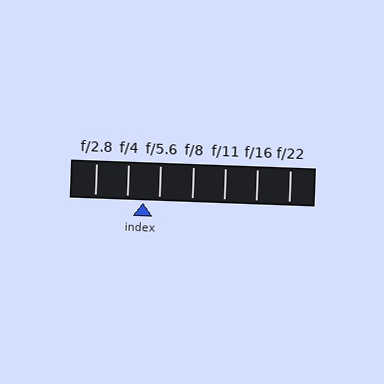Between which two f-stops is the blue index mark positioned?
The index mark is between f/4 and f/5.6.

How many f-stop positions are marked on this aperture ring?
There are 7 f-stop positions marked.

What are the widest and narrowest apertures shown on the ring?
The widest aperture shown is f/2.8 and the narrowest is f/22.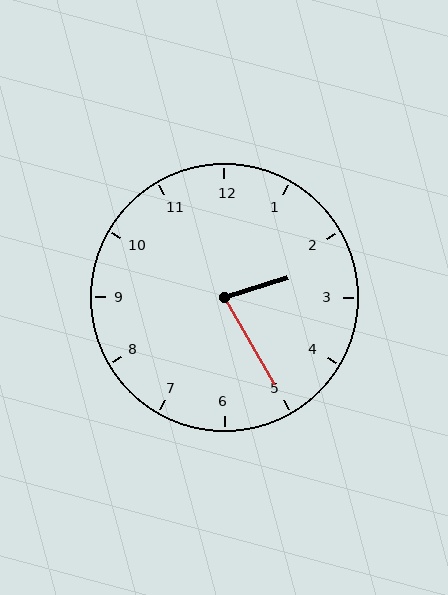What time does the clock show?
2:25.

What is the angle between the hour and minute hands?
Approximately 78 degrees.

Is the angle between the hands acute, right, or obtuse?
It is acute.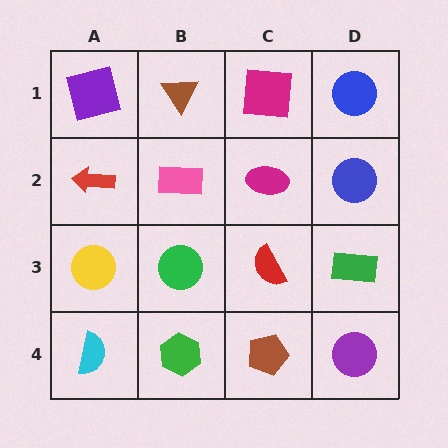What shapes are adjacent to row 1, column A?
A red arrow (row 2, column A), a brown triangle (row 1, column B).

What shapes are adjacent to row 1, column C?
A magenta ellipse (row 2, column C), a brown triangle (row 1, column B), a blue circle (row 1, column D).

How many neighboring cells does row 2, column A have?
3.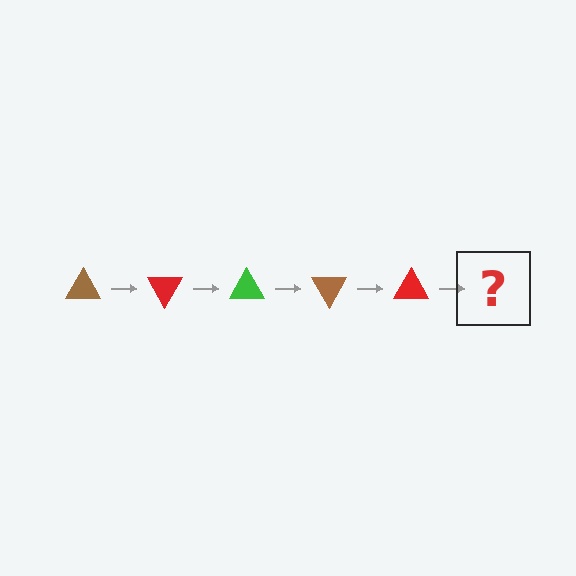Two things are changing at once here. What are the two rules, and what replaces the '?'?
The two rules are that it rotates 60 degrees each step and the color cycles through brown, red, and green. The '?' should be a green triangle, rotated 300 degrees from the start.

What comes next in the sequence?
The next element should be a green triangle, rotated 300 degrees from the start.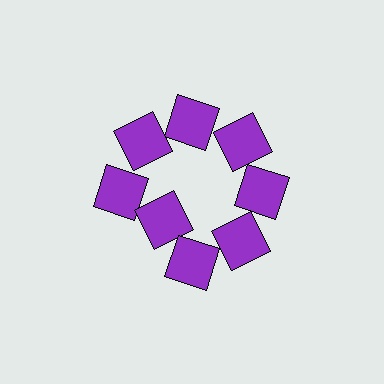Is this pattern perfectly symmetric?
No. The 8 purple squares are arranged in a ring, but one element near the 8 o'clock position is pulled inward toward the center, breaking the 8-fold rotational symmetry.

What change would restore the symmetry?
The symmetry would be restored by moving it outward, back onto the ring so that all 8 squares sit at equal angles and equal distance from the center.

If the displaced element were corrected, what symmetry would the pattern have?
It would have 8-fold rotational symmetry — the pattern would map onto itself every 45 degrees.